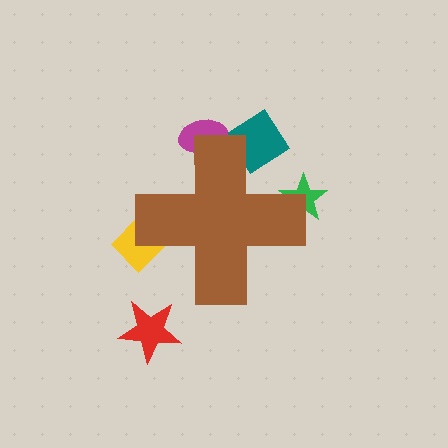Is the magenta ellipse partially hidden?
Yes, the magenta ellipse is partially hidden behind the brown cross.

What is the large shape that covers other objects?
A brown cross.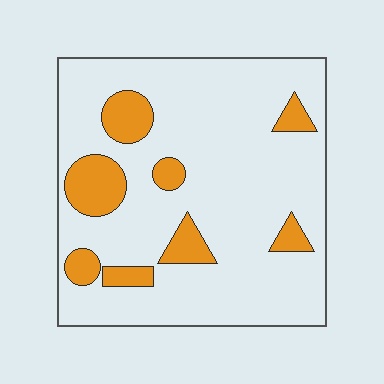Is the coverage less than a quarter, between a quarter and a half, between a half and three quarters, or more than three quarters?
Less than a quarter.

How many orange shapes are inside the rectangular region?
8.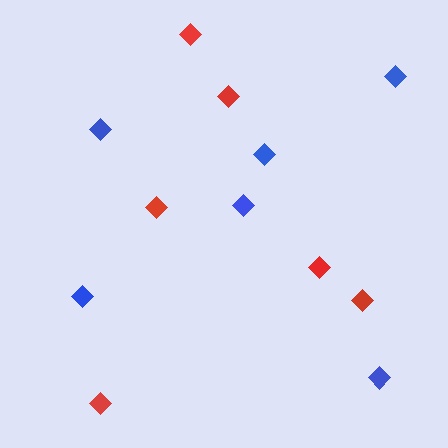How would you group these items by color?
There are 2 groups: one group of blue diamonds (6) and one group of red diamonds (6).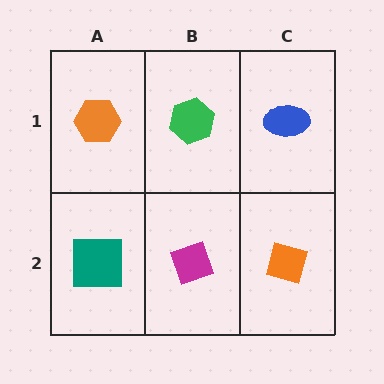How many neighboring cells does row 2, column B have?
3.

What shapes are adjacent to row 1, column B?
A magenta diamond (row 2, column B), an orange hexagon (row 1, column A), a blue ellipse (row 1, column C).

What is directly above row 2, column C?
A blue ellipse.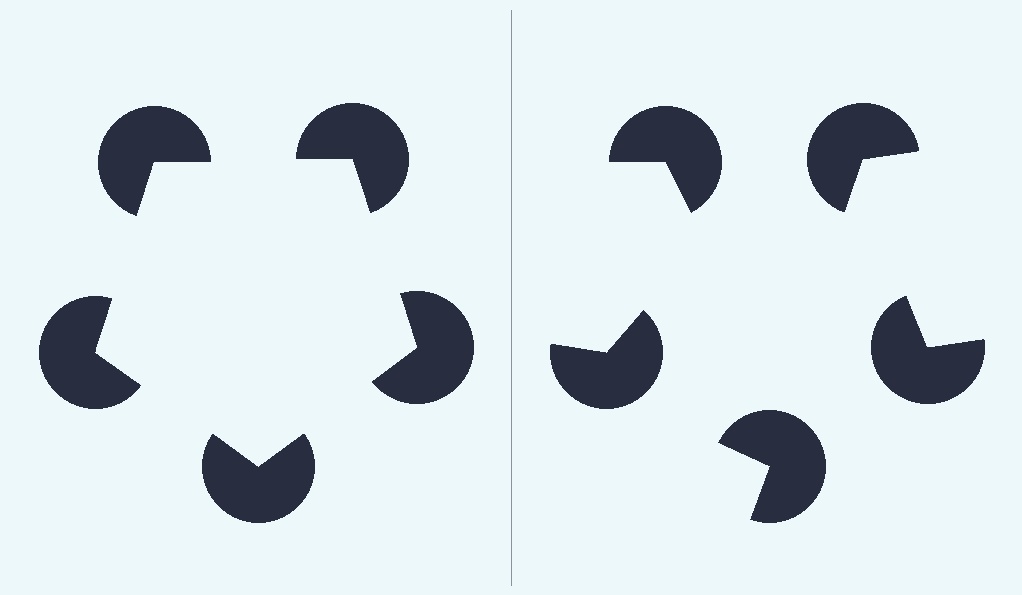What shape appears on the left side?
An illusory pentagon.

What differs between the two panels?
The pac-man discs are positioned identically on both sides; only the wedge orientations differ. On the left they align to a pentagon; on the right they are misaligned.